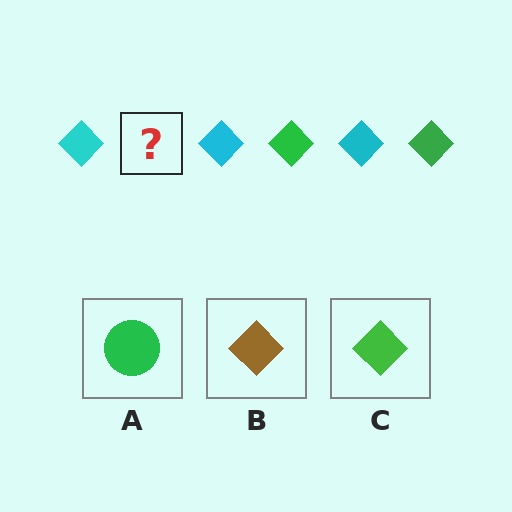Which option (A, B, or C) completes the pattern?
C.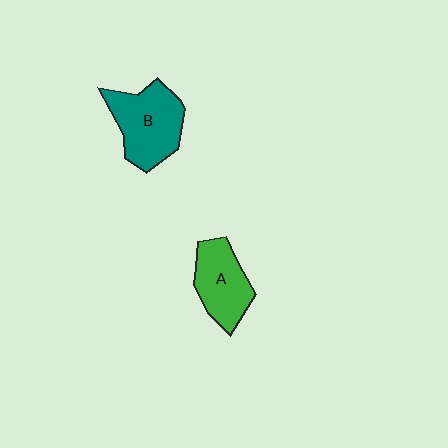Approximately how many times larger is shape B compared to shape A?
Approximately 1.3 times.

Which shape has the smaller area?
Shape A (green).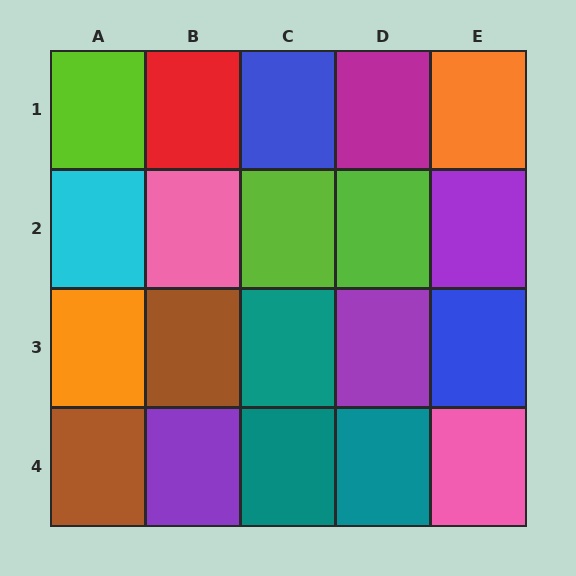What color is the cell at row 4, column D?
Teal.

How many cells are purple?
3 cells are purple.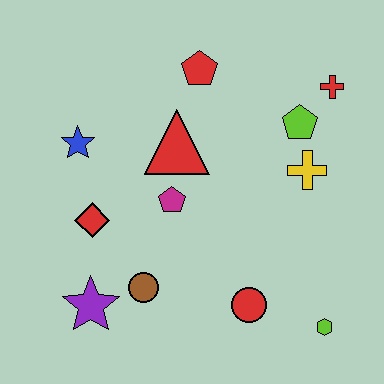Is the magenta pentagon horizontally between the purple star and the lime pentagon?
Yes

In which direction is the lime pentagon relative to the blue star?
The lime pentagon is to the right of the blue star.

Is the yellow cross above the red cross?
No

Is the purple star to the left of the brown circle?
Yes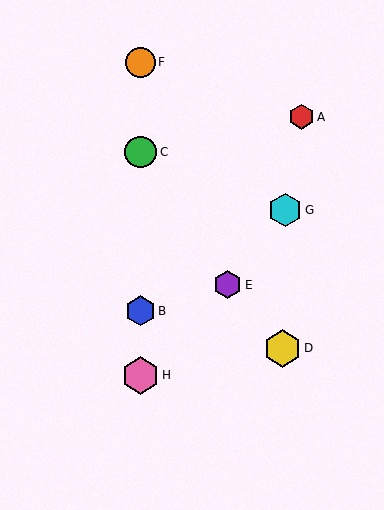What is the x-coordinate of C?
Object C is at x≈141.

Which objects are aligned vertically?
Objects B, C, F, H are aligned vertically.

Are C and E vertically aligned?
No, C is at x≈141 and E is at x≈228.